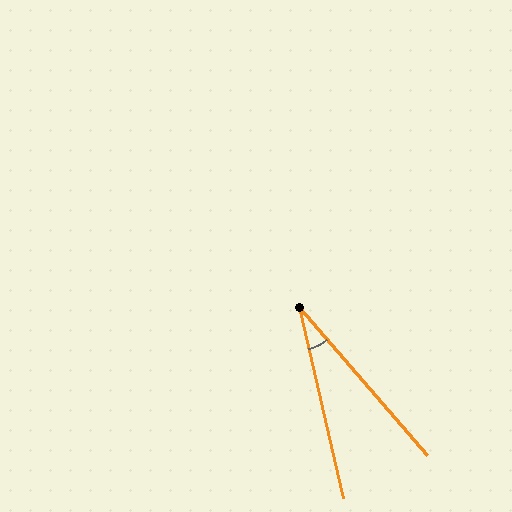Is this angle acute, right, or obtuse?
It is acute.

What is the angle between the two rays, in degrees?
Approximately 28 degrees.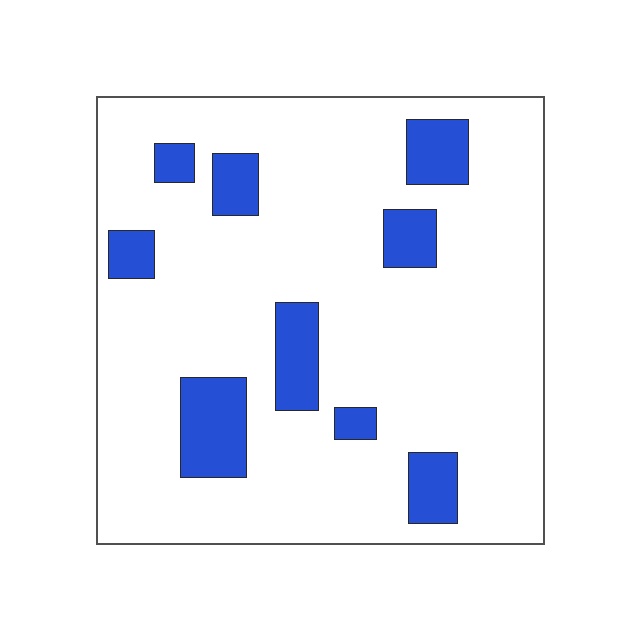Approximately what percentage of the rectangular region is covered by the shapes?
Approximately 15%.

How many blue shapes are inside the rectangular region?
9.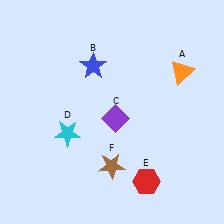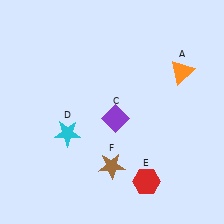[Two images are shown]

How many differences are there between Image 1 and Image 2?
There is 1 difference between the two images.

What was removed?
The blue star (B) was removed in Image 2.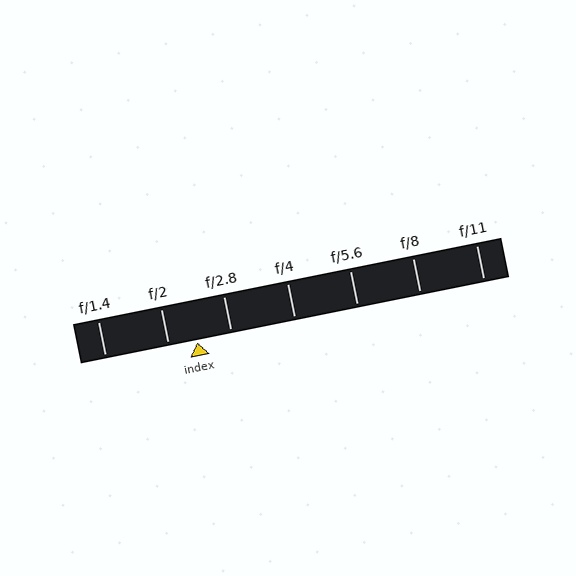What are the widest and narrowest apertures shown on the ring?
The widest aperture shown is f/1.4 and the narrowest is f/11.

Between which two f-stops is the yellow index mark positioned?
The index mark is between f/2 and f/2.8.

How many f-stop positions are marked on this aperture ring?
There are 7 f-stop positions marked.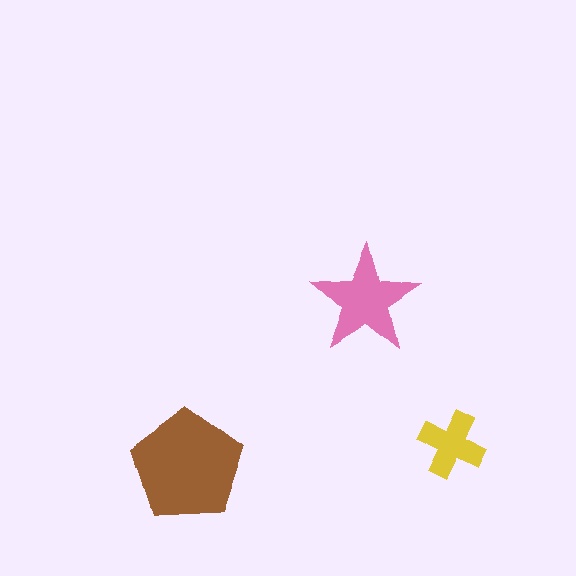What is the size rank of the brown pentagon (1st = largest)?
1st.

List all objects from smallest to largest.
The yellow cross, the pink star, the brown pentagon.